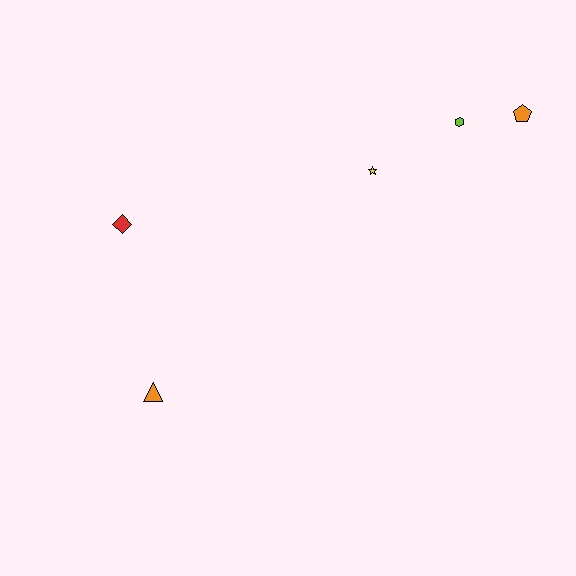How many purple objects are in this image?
There are no purple objects.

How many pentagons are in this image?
There is 1 pentagon.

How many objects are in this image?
There are 5 objects.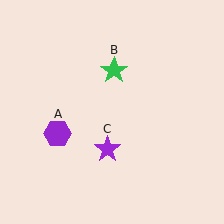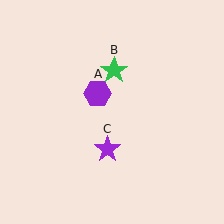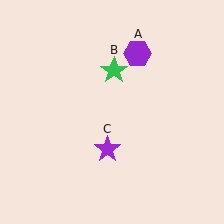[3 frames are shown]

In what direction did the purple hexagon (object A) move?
The purple hexagon (object A) moved up and to the right.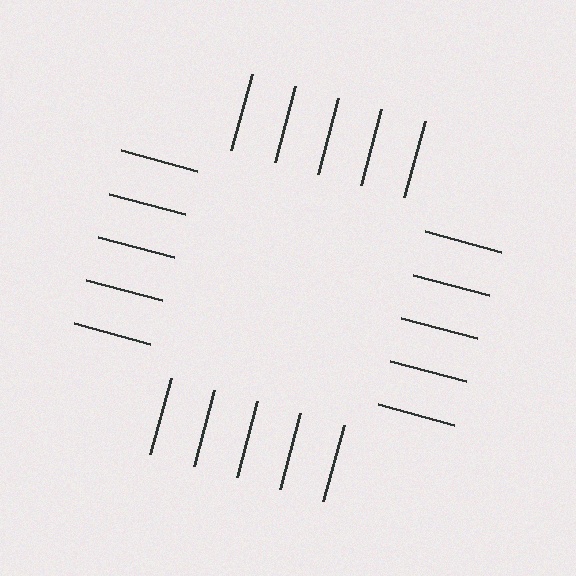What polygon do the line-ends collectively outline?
An illusory square — the line segments terminate on its edges but no continuous stroke is drawn.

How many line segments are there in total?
20 — 5 along each of the 4 edges.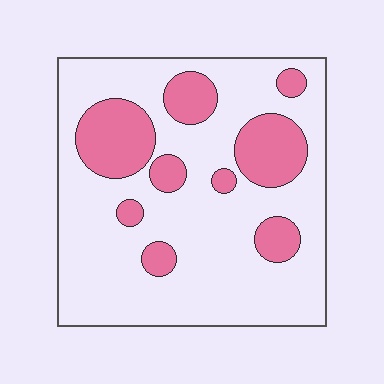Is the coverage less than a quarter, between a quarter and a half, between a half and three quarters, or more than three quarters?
Less than a quarter.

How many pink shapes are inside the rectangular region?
9.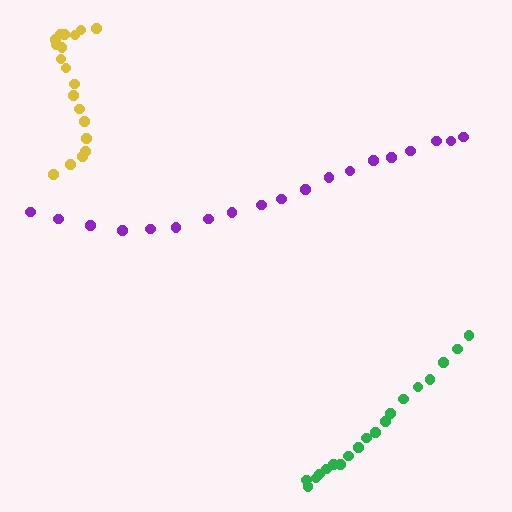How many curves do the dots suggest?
There are 3 distinct paths.